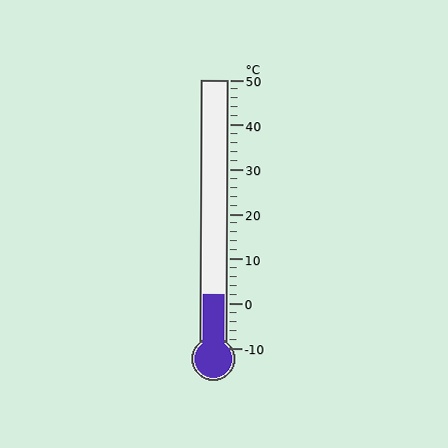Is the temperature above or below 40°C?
The temperature is below 40°C.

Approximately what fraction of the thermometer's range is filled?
The thermometer is filled to approximately 20% of its range.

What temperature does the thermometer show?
The thermometer shows approximately 2°C.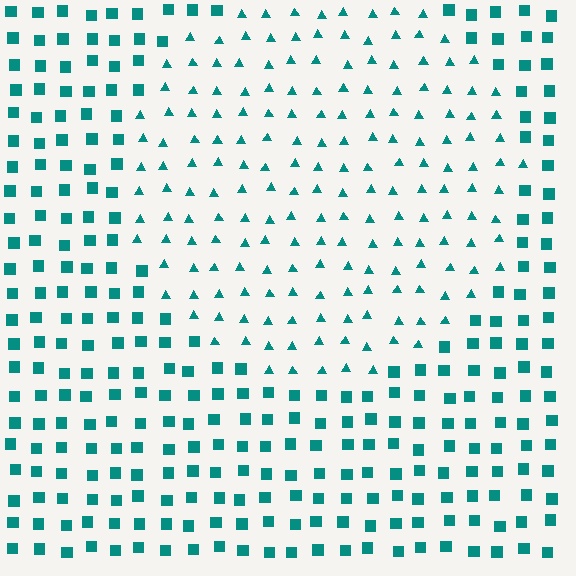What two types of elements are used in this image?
The image uses triangles inside the circle region and squares outside it.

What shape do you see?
I see a circle.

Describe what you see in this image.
The image is filled with small teal elements arranged in a uniform grid. A circle-shaped region contains triangles, while the surrounding area contains squares. The boundary is defined purely by the change in element shape.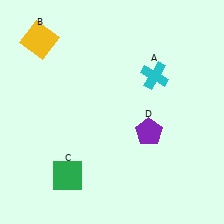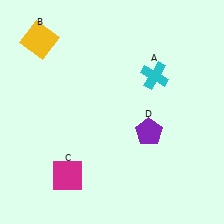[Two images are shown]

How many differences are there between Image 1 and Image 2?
There is 1 difference between the two images.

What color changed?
The square (C) changed from green in Image 1 to magenta in Image 2.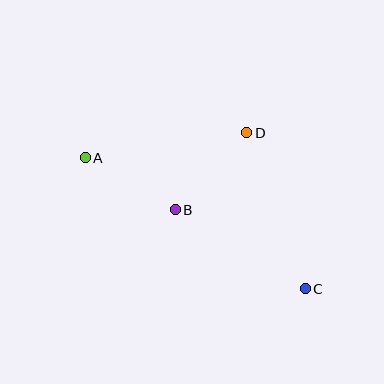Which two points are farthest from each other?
Points A and C are farthest from each other.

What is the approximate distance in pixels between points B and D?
The distance between B and D is approximately 105 pixels.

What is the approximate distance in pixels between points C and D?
The distance between C and D is approximately 167 pixels.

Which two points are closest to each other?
Points A and B are closest to each other.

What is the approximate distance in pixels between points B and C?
The distance between B and C is approximately 152 pixels.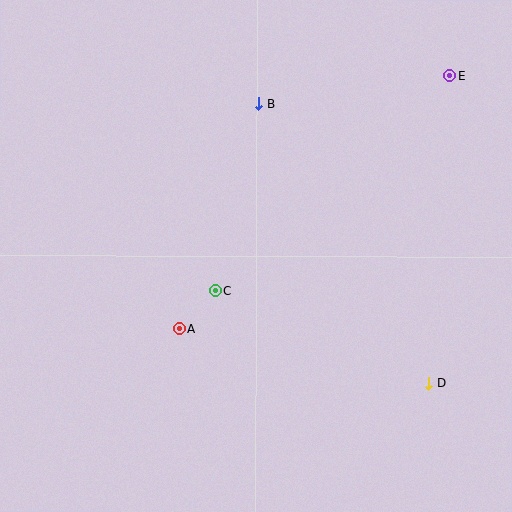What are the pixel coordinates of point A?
Point A is at (179, 329).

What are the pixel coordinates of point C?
Point C is at (215, 290).